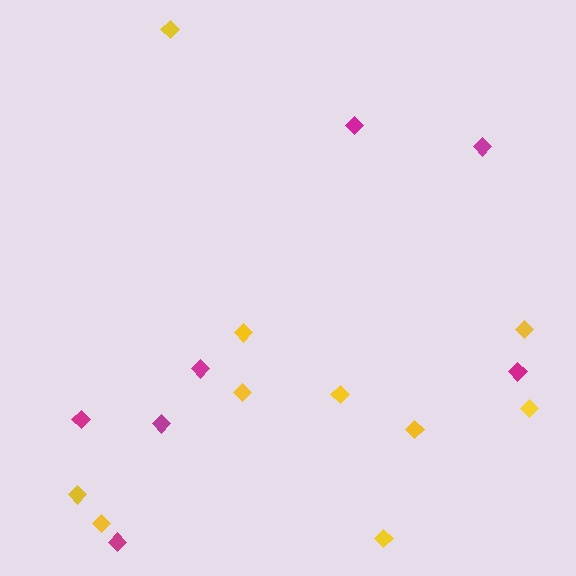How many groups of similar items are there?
There are 2 groups: one group of yellow diamonds (10) and one group of magenta diamonds (7).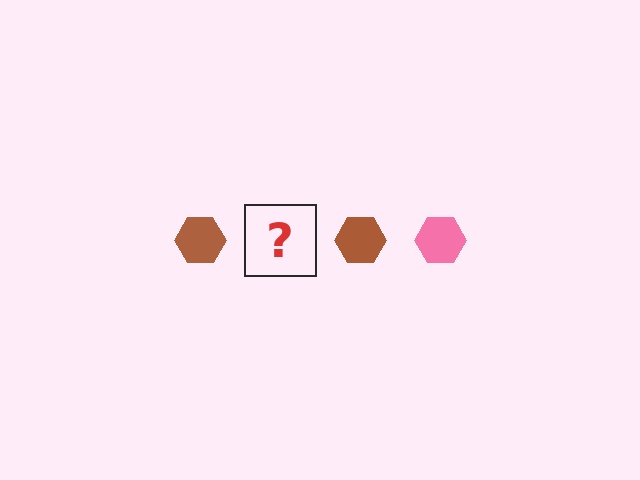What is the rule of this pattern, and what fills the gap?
The rule is that the pattern cycles through brown, pink hexagons. The gap should be filled with a pink hexagon.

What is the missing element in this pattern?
The missing element is a pink hexagon.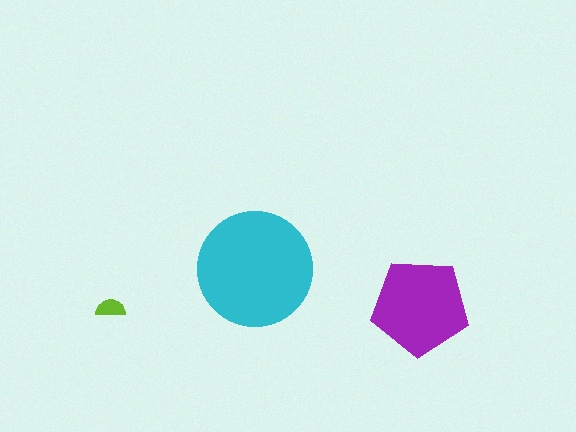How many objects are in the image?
There are 3 objects in the image.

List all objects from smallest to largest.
The lime semicircle, the purple pentagon, the cyan circle.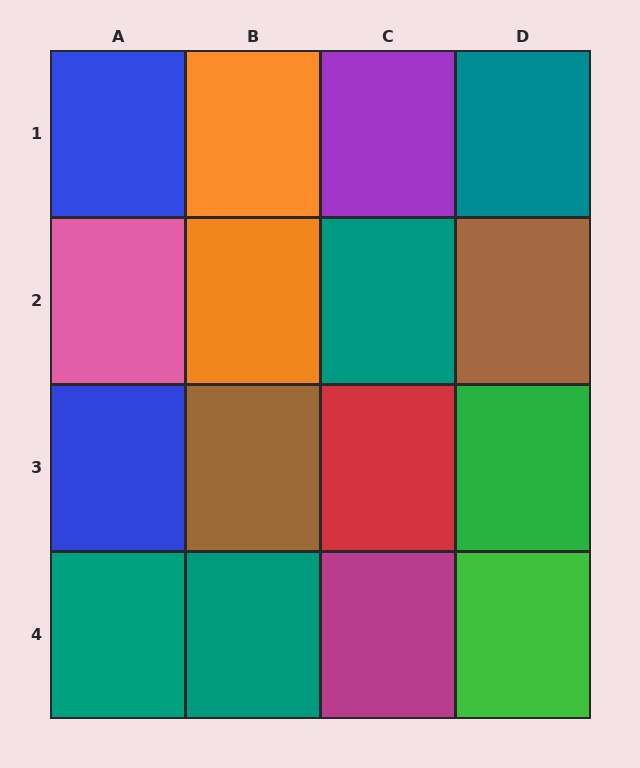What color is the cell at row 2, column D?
Brown.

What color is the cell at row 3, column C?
Red.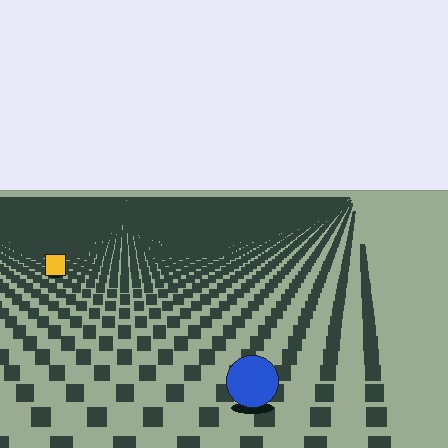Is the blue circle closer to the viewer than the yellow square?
Yes. The blue circle is closer — you can tell from the texture gradient: the ground texture is coarser near it.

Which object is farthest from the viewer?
The yellow square is farthest from the viewer. It appears smaller and the ground texture around it is denser.